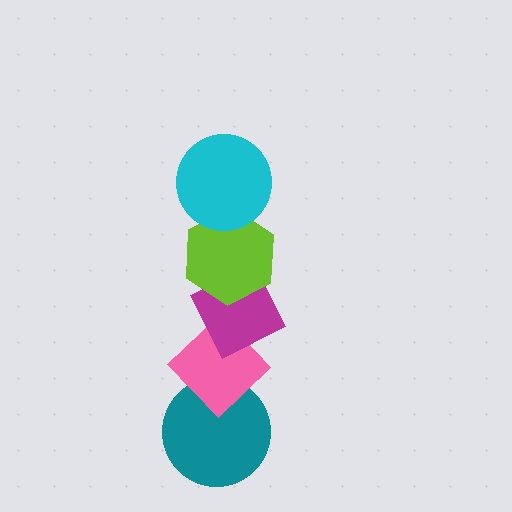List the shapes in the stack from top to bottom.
From top to bottom: the cyan circle, the lime hexagon, the magenta diamond, the pink diamond, the teal circle.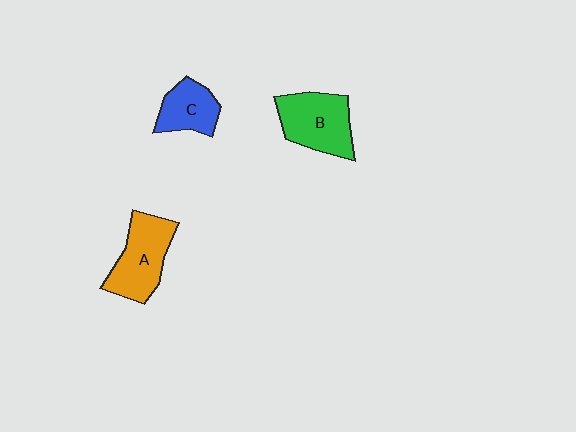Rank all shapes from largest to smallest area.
From largest to smallest: A (orange), B (green), C (blue).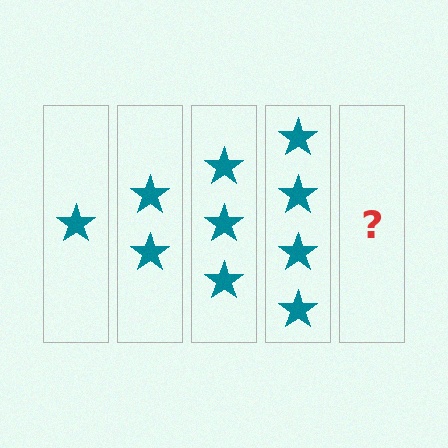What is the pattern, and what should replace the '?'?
The pattern is that each step adds one more star. The '?' should be 5 stars.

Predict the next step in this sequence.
The next step is 5 stars.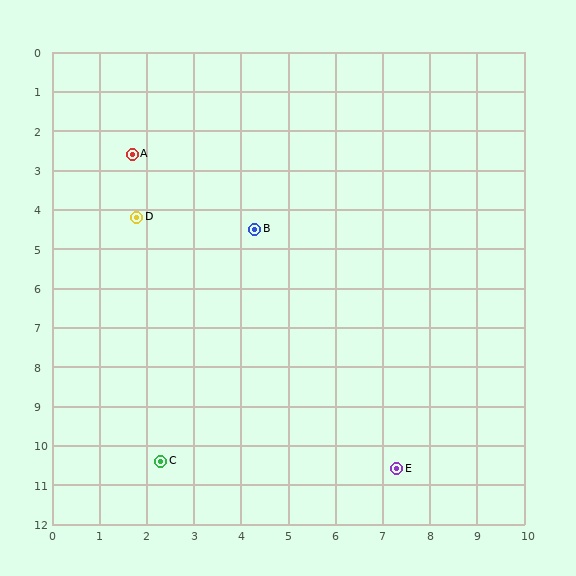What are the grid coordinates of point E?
Point E is at approximately (7.3, 10.6).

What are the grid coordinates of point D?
Point D is at approximately (1.8, 4.2).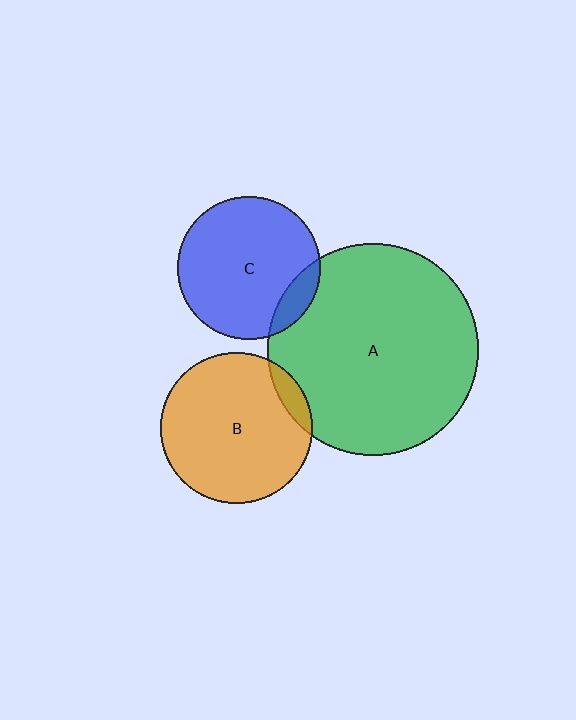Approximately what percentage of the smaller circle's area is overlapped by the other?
Approximately 10%.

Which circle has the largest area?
Circle A (green).